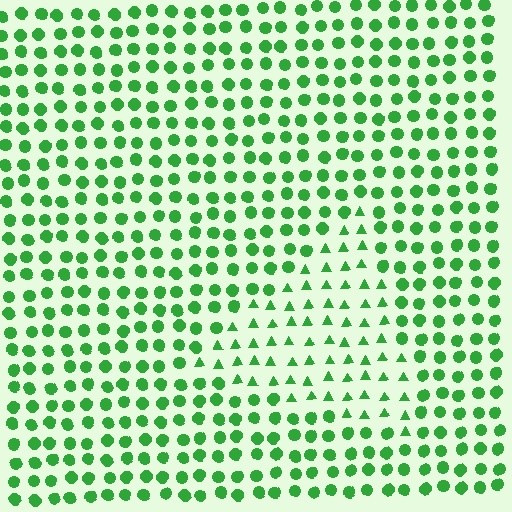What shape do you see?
I see a triangle.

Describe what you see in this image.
The image is filled with small green elements arranged in a uniform grid. A triangle-shaped region contains triangles, while the surrounding area contains circles. The boundary is defined purely by the change in element shape.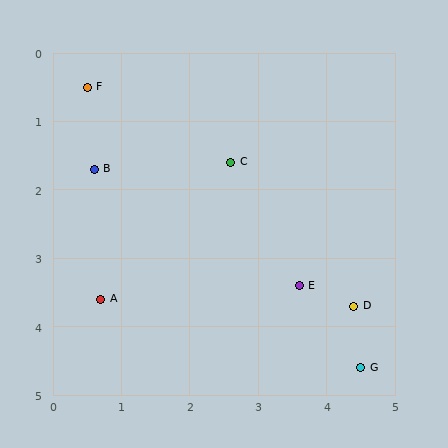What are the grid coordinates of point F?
Point F is at approximately (0.5, 0.5).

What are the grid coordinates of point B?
Point B is at approximately (0.6, 1.7).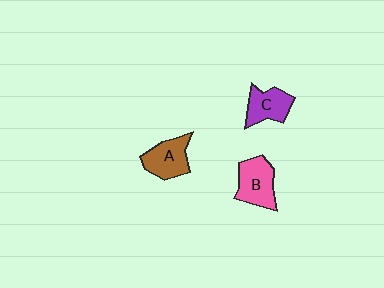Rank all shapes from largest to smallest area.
From largest to smallest: B (pink), A (brown), C (purple).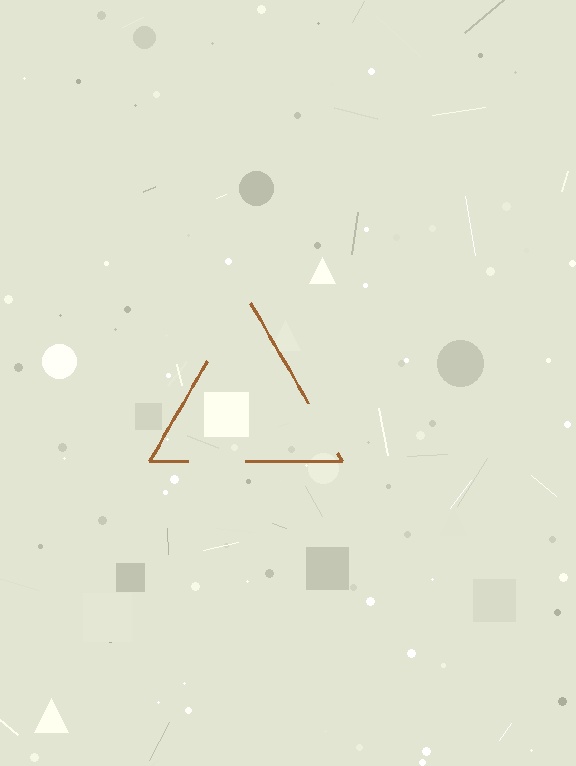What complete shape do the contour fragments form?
The contour fragments form a triangle.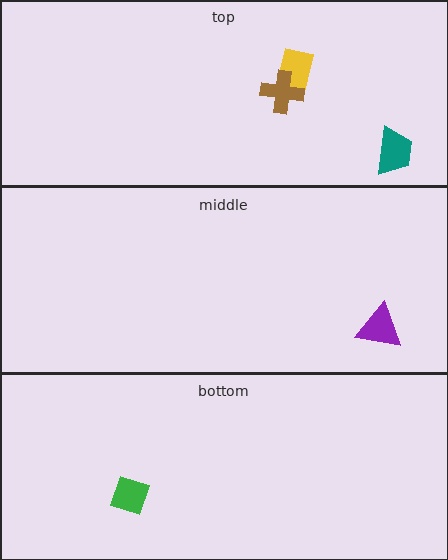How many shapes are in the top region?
3.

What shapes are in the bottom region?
The green diamond.